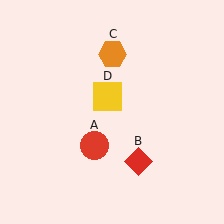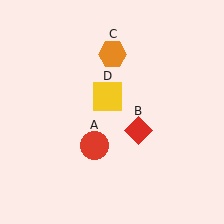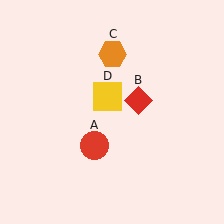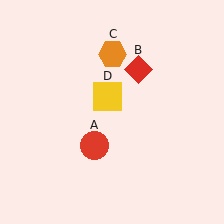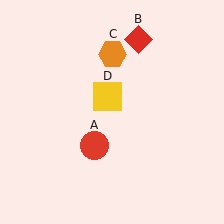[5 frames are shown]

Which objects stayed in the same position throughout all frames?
Red circle (object A) and orange hexagon (object C) and yellow square (object D) remained stationary.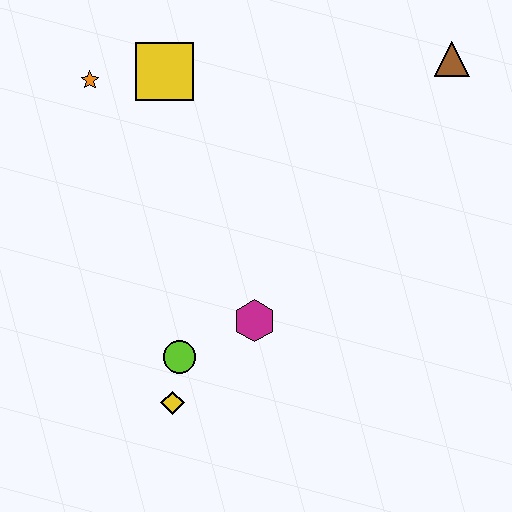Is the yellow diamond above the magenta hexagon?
No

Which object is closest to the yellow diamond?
The lime circle is closest to the yellow diamond.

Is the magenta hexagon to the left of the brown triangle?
Yes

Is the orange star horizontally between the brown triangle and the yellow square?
No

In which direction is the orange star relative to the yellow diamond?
The orange star is above the yellow diamond.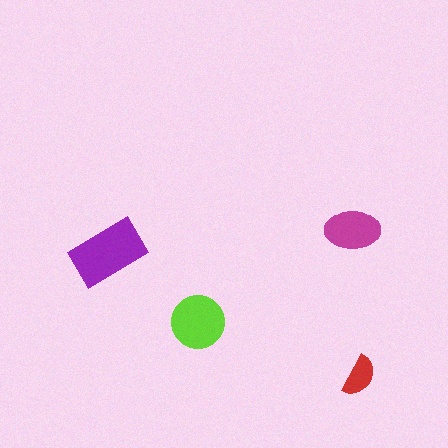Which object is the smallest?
The red semicircle.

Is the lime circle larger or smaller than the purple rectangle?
Smaller.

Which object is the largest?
The purple rectangle.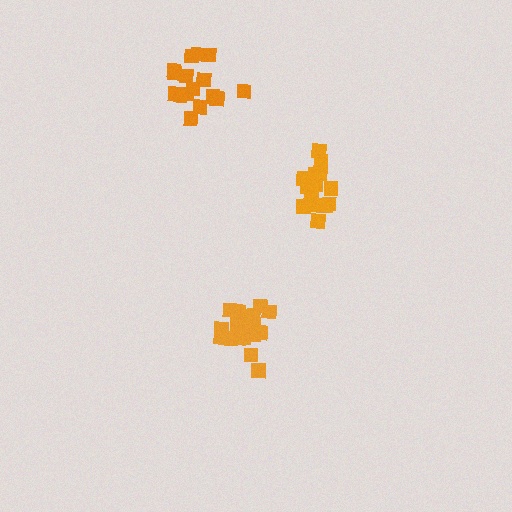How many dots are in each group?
Group 1: 16 dots, Group 2: 18 dots, Group 3: 16 dots (50 total).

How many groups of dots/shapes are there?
There are 3 groups.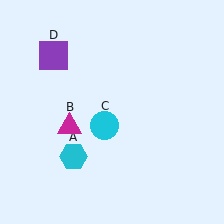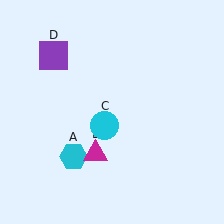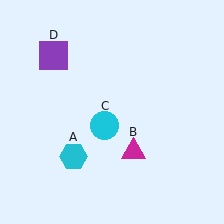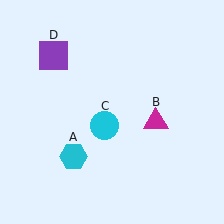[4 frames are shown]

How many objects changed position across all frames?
1 object changed position: magenta triangle (object B).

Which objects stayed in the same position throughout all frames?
Cyan hexagon (object A) and cyan circle (object C) and purple square (object D) remained stationary.